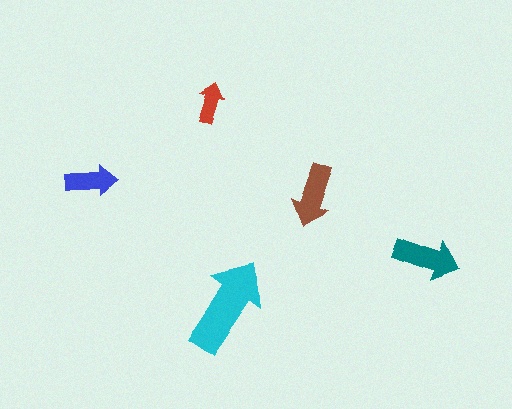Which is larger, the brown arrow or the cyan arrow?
The cyan one.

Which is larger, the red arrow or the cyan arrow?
The cyan one.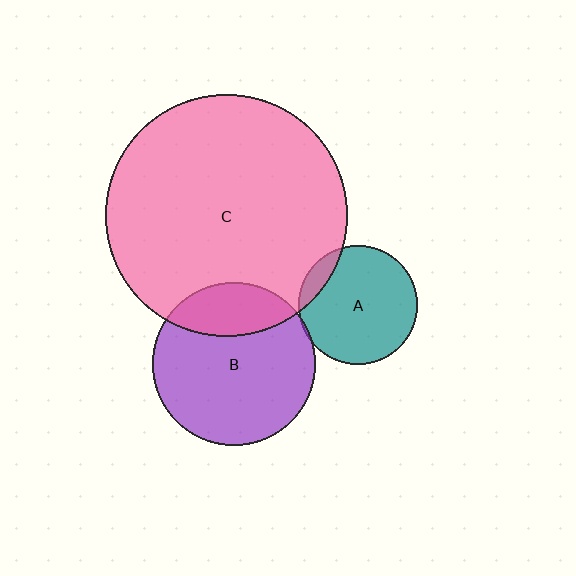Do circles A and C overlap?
Yes.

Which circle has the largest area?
Circle C (pink).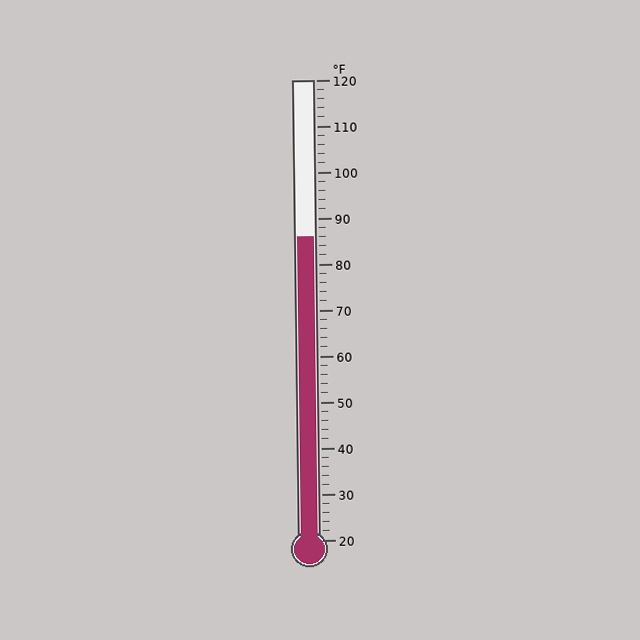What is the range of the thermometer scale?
The thermometer scale ranges from 20°F to 120°F.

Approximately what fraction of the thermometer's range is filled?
The thermometer is filled to approximately 65% of its range.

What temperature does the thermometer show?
The thermometer shows approximately 86°F.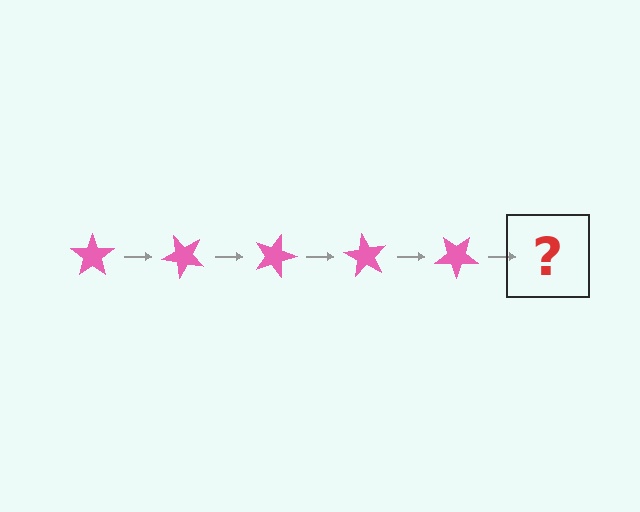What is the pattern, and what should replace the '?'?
The pattern is that the star rotates 45 degrees each step. The '?' should be a pink star rotated 225 degrees.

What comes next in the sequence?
The next element should be a pink star rotated 225 degrees.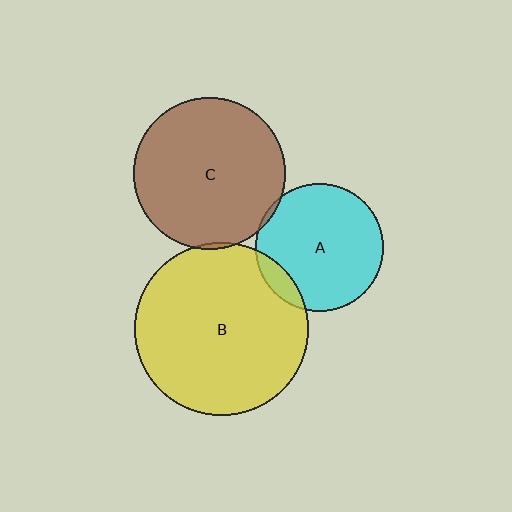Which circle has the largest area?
Circle B (yellow).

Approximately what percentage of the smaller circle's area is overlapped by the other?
Approximately 5%.